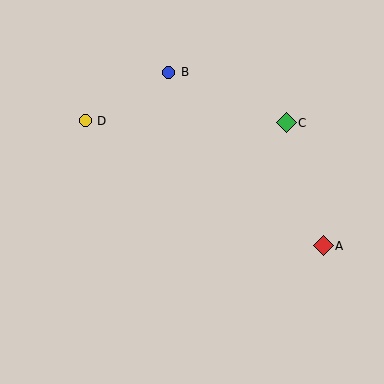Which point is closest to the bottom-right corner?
Point A is closest to the bottom-right corner.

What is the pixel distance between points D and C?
The distance between D and C is 201 pixels.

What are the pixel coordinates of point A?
Point A is at (323, 246).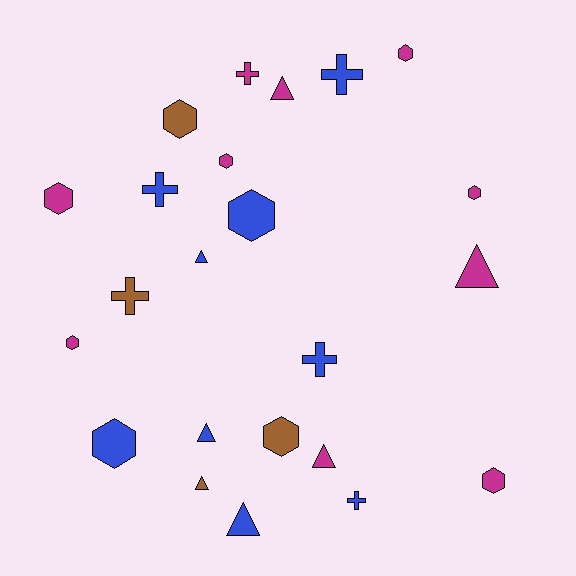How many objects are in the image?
There are 23 objects.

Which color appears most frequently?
Magenta, with 10 objects.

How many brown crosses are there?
There is 1 brown cross.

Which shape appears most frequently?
Hexagon, with 10 objects.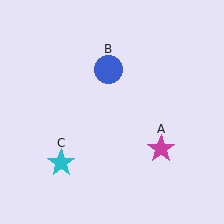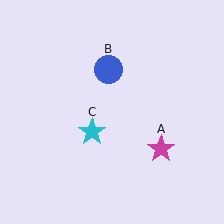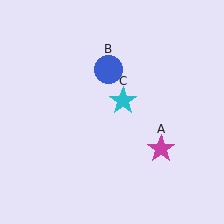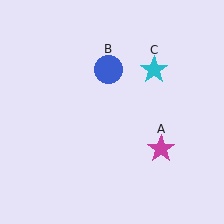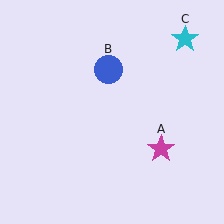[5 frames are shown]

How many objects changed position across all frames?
1 object changed position: cyan star (object C).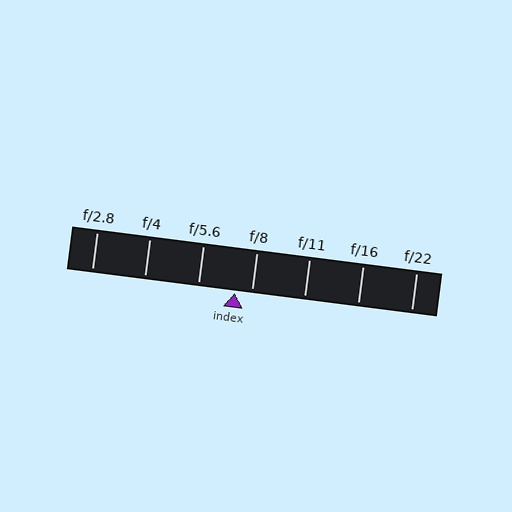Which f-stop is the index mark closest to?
The index mark is closest to f/8.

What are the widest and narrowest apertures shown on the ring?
The widest aperture shown is f/2.8 and the narrowest is f/22.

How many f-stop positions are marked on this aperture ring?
There are 7 f-stop positions marked.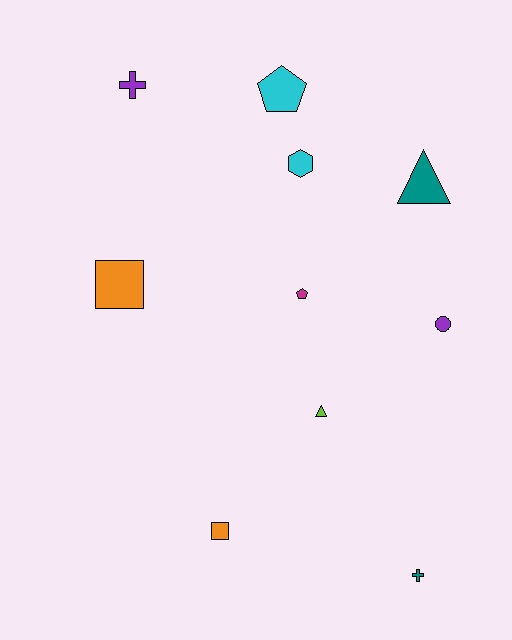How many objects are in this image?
There are 10 objects.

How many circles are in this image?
There is 1 circle.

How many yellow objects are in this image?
There are no yellow objects.